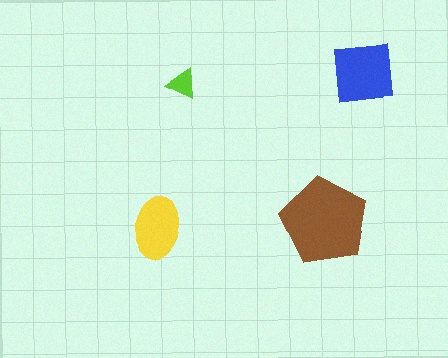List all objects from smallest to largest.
The lime triangle, the yellow ellipse, the blue square, the brown pentagon.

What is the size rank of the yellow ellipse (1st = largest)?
3rd.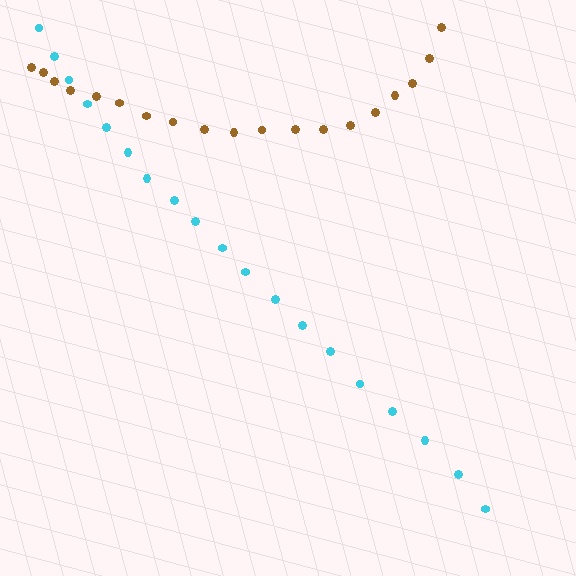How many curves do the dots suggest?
There are 2 distinct paths.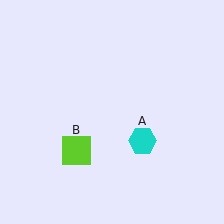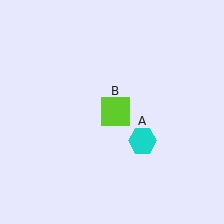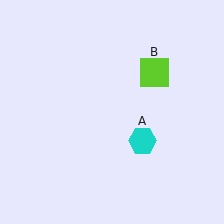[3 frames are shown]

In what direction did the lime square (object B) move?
The lime square (object B) moved up and to the right.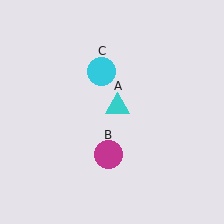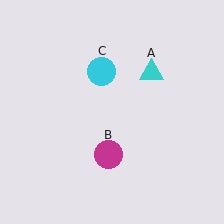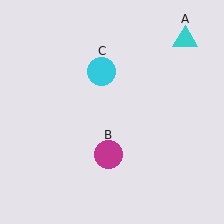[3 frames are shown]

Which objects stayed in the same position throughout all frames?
Magenta circle (object B) and cyan circle (object C) remained stationary.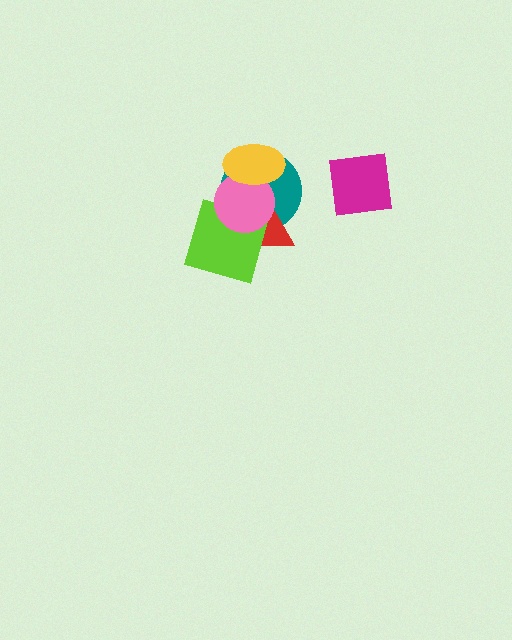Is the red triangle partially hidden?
Yes, it is partially covered by another shape.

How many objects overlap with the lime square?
3 objects overlap with the lime square.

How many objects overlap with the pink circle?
4 objects overlap with the pink circle.